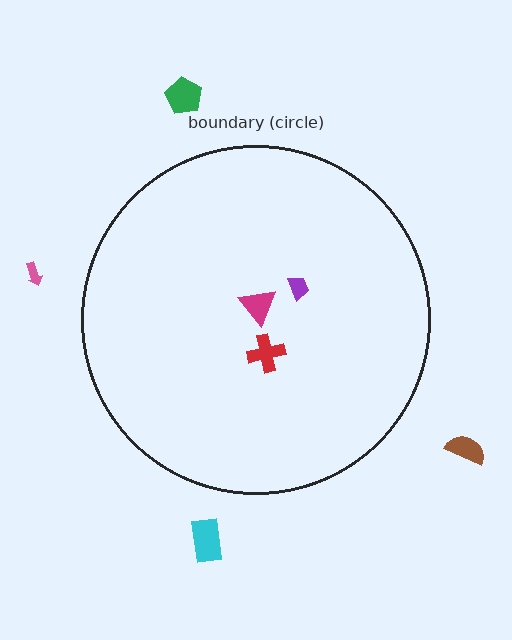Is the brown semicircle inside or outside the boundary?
Outside.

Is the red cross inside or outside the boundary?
Inside.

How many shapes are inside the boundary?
3 inside, 4 outside.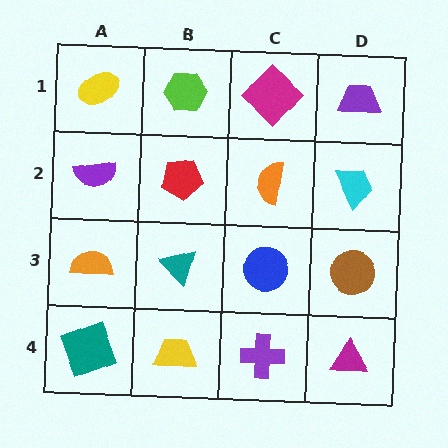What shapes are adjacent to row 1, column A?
A purple semicircle (row 2, column A), a lime hexagon (row 1, column B).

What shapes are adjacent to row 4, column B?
A teal triangle (row 3, column B), a teal square (row 4, column A), a purple cross (row 4, column C).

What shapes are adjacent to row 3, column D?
A cyan trapezoid (row 2, column D), a magenta triangle (row 4, column D), a blue circle (row 3, column C).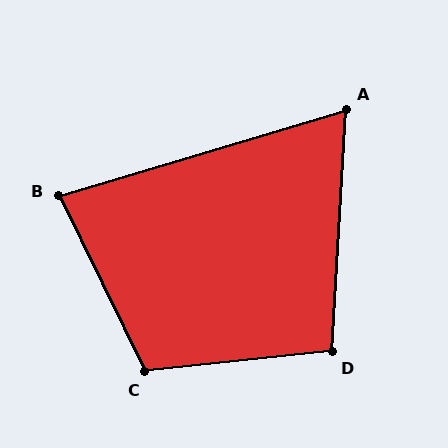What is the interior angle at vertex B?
Approximately 81 degrees (acute).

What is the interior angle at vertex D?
Approximately 99 degrees (obtuse).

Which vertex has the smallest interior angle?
A, at approximately 70 degrees.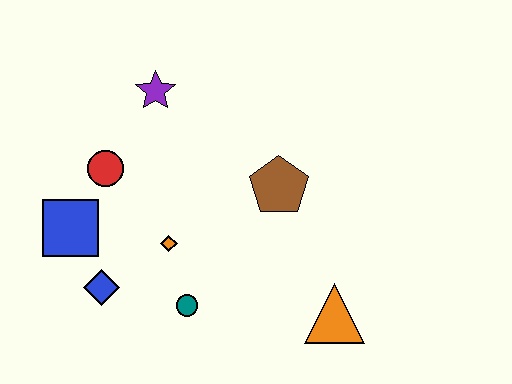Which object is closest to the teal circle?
The orange diamond is closest to the teal circle.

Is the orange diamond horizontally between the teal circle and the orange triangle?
No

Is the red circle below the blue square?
No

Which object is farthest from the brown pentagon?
The blue square is farthest from the brown pentagon.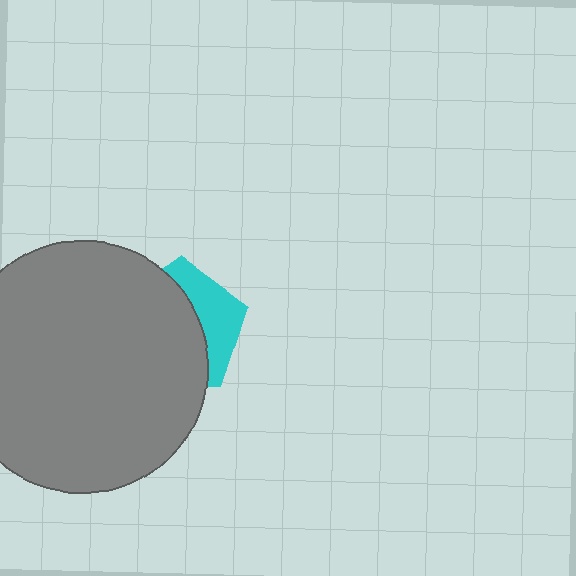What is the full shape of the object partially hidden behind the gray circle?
The partially hidden object is a cyan pentagon.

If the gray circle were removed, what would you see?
You would see the complete cyan pentagon.